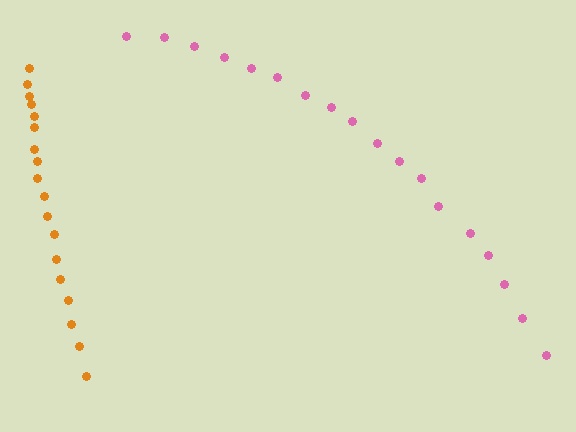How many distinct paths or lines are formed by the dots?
There are 2 distinct paths.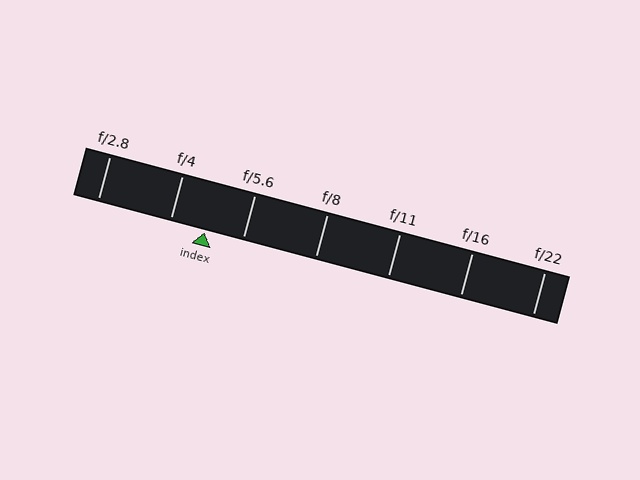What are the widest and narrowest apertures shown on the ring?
The widest aperture shown is f/2.8 and the narrowest is f/22.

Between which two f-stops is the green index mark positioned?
The index mark is between f/4 and f/5.6.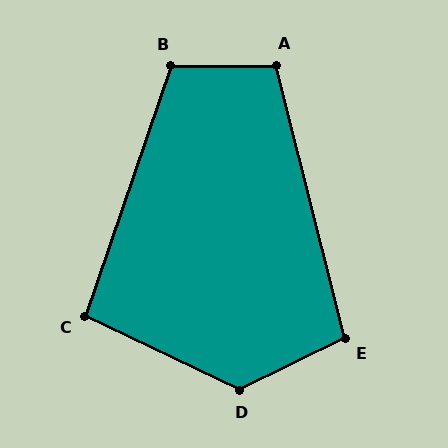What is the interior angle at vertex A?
Approximately 104 degrees (obtuse).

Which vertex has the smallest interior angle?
C, at approximately 97 degrees.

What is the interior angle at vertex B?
Approximately 109 degrees (obtuse).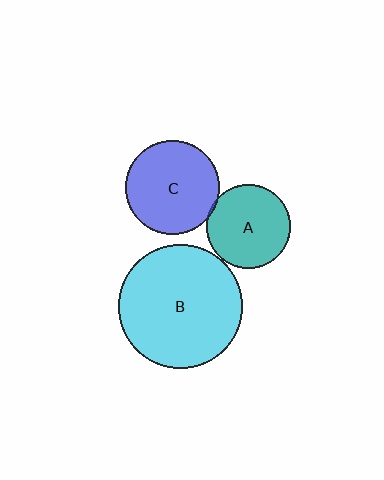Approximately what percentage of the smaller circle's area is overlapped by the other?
Approximately 5%.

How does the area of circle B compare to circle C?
Approximately 1.7 times.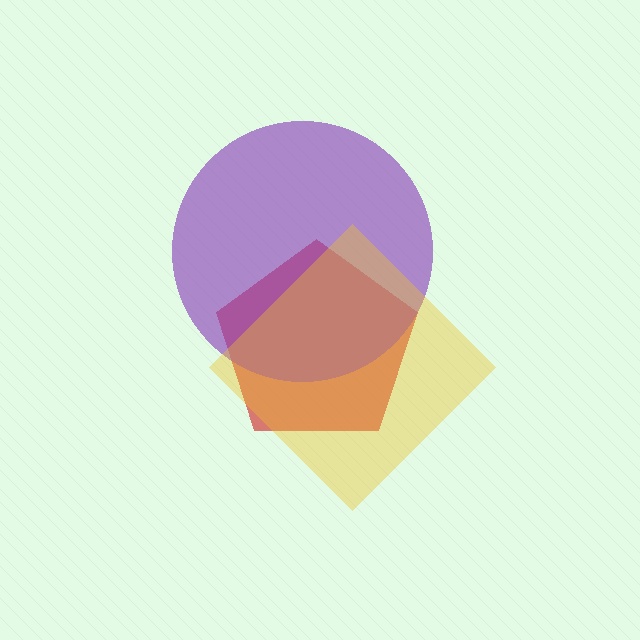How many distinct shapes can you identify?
There are 3 distinct shapes: a red pentagon, a purple circle, a yellow diamond.